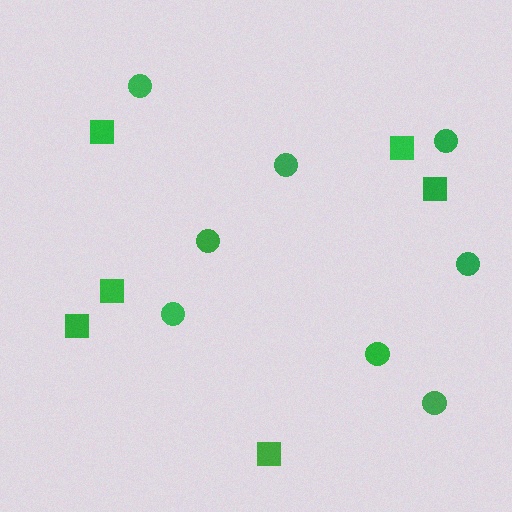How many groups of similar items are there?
There are 2 groups: one group of squares (6) and one group of circles (8).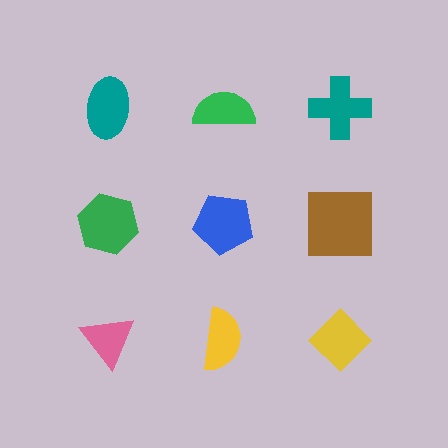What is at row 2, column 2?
A blue pentagon.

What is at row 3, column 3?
A yellow diamond.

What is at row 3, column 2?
A yellow semicircle.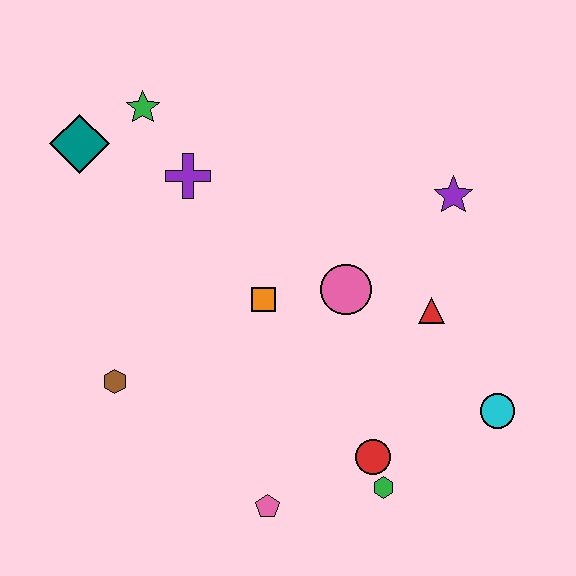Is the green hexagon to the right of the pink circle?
Yes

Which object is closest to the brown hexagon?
The orange square is closest to the brown hexagon.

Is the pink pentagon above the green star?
No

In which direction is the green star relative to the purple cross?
The green star is above the purple cross.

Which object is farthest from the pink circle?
The teal diamond is farthest from the pink circle.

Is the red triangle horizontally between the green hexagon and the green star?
No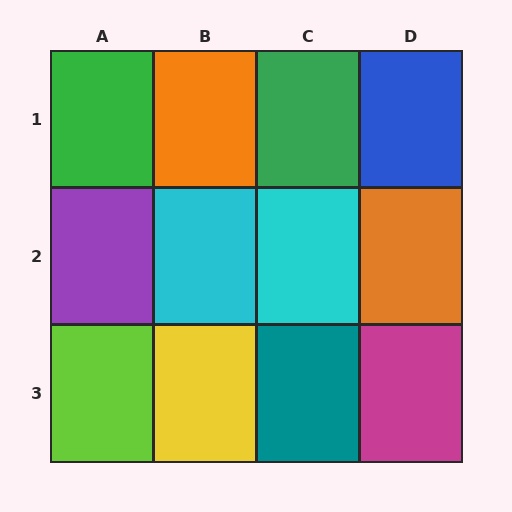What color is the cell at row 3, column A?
Lime.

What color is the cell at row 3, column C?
Teal.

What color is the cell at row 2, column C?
Cyan.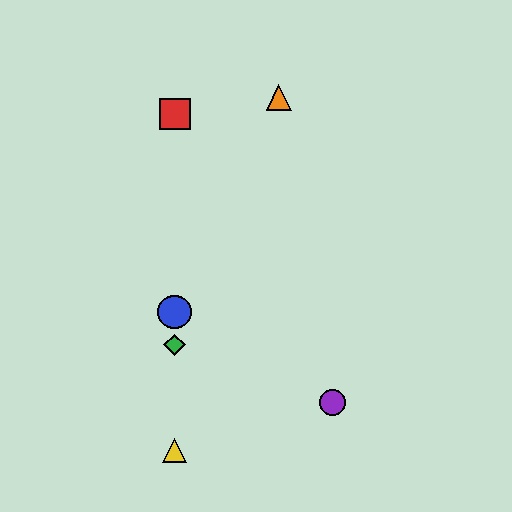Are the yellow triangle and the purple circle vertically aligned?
No, the yellow triangle is at x≈175 and the purple circle is at x≈333.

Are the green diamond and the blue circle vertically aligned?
Yes, both are at x≈175.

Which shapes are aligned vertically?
The red square, the blue circle, the green diamond, the yellow triangle are aligned vertically.